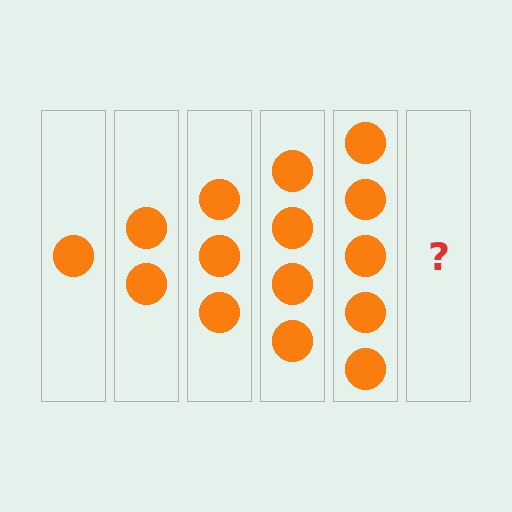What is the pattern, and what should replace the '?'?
The pattern is that each step adds one more circle. The '?' should be 6 circles.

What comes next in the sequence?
The next element should be 6 circles.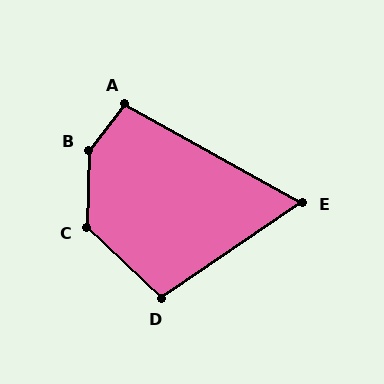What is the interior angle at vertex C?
Approximately 132 degrees (obtuse).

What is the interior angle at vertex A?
Approximately 98 degrees (obtuse).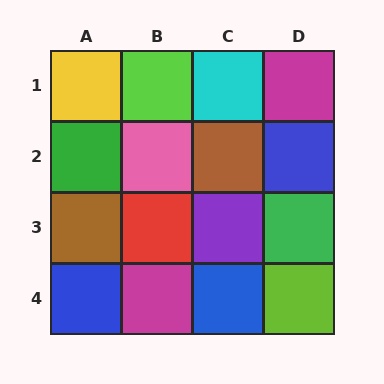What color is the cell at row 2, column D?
Blue.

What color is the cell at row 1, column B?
Lime.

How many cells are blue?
3 cells are blue.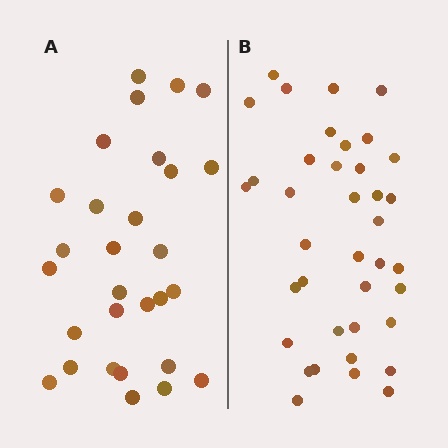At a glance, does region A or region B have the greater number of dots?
Region B (the right region) has more dots.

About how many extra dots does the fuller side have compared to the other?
Region B has roughly 8 or so more dots than region A.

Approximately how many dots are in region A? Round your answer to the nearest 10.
About 30 dots. (The exact count is 29, which rounds to 30.)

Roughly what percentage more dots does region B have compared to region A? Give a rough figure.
About 30% more.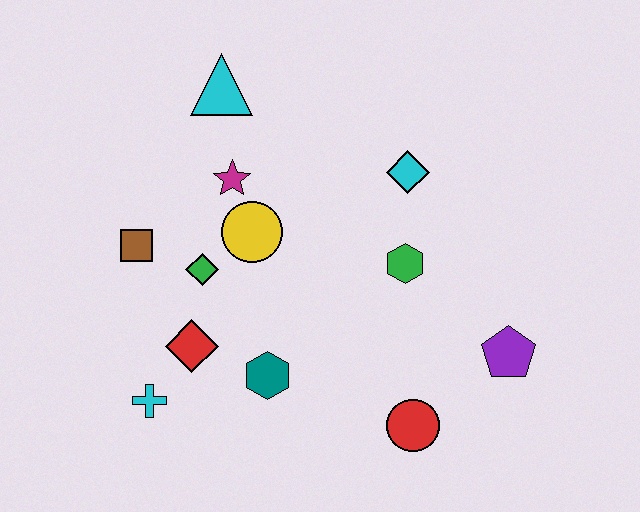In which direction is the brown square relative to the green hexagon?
The brown square is to the left of the green hexagon.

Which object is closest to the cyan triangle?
The magenta star is closest to the cyan triangle.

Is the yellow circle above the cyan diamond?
No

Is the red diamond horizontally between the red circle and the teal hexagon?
No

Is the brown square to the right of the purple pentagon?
No